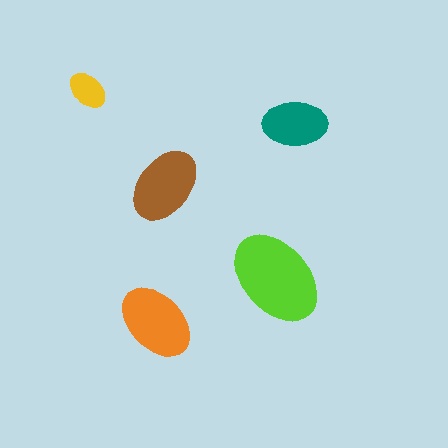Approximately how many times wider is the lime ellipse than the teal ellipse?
About 1.5 times wider.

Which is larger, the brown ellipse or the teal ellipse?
The brown one.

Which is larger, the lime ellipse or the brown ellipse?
The lime one.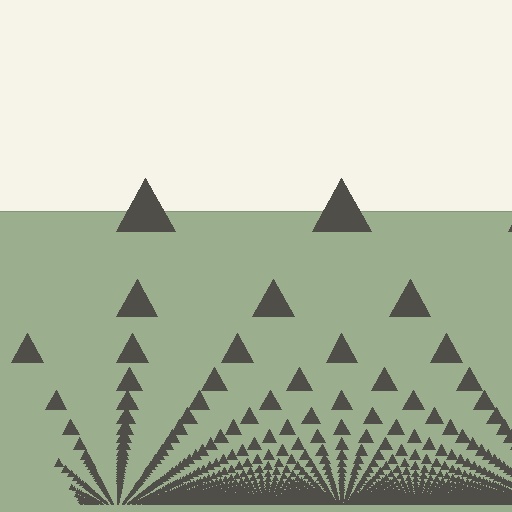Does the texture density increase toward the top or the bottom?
Density increases toward the bottom.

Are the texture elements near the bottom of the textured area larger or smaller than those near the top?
Smaller. The gradient is inverted — elements near the bottom are smaller and denser.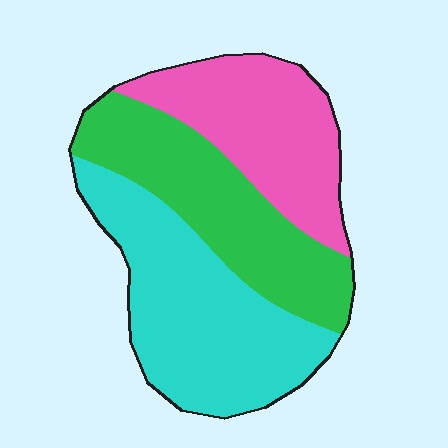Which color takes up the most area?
Cyan, at roughly 40%.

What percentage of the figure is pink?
Pink covers 29% of the figure.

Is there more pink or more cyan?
Cyan.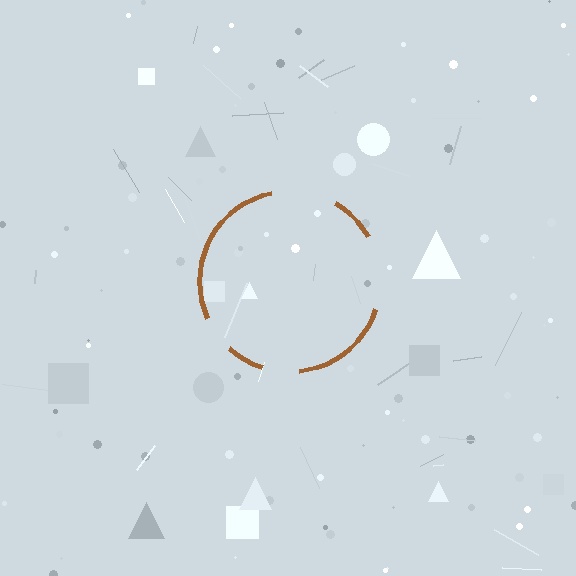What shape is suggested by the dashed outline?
The dashed outline suggests a circle.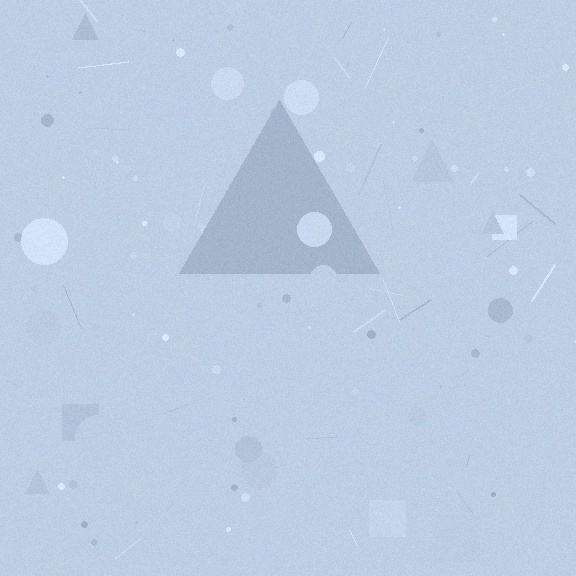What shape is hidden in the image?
A triangle is hidden in the image.